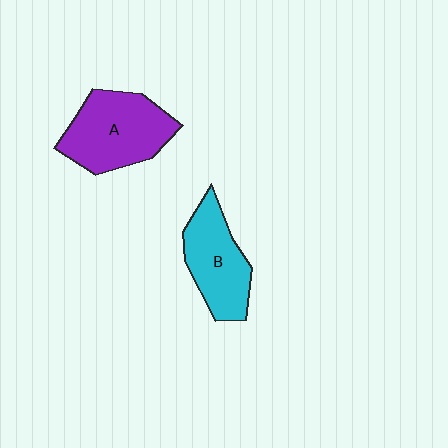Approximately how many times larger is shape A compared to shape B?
Approximately 1.2 times.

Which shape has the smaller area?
Shape B (cyan).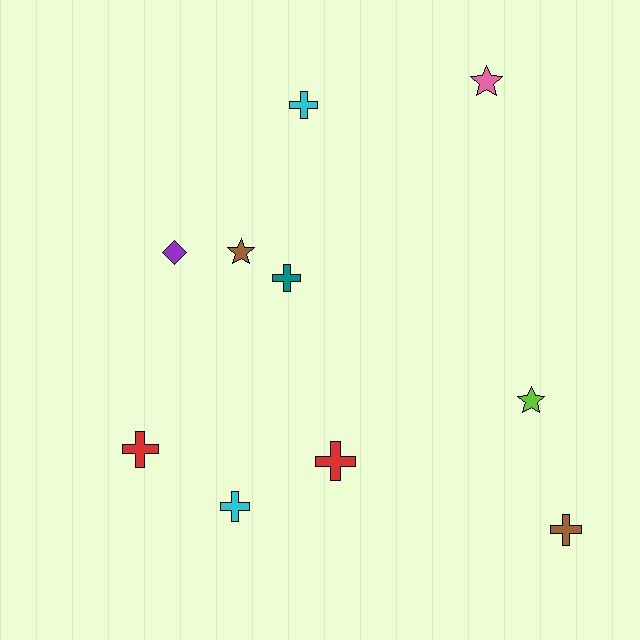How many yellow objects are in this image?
There are no yellow objects.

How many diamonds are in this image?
There is 1 diamond.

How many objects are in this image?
There are 10 objects.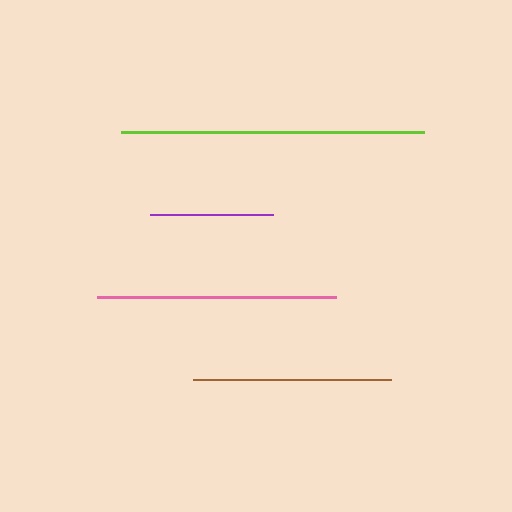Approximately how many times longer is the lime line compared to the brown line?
The lime line is approximately 1.5 times the length of the brown line.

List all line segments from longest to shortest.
From longest to shortest: lime, pink, brown, purple.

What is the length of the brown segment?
The brown segment is approximately 198 pixels long.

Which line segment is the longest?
The lime line is the longest at approximately 302 pixels.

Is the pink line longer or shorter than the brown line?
The pink line is longer than the brown line.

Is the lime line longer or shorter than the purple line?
The lime line is longer than the purple line.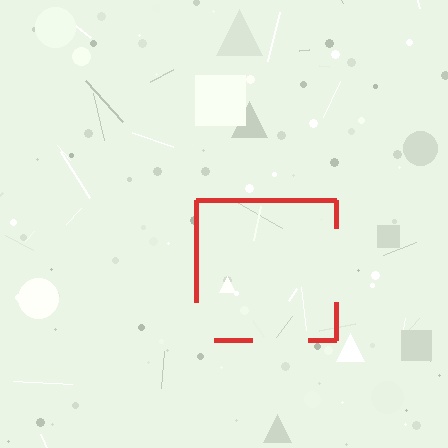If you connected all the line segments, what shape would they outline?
They would outline a square.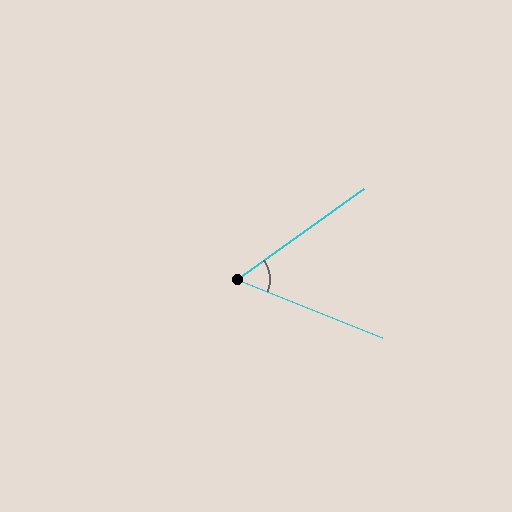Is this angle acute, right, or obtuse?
It is acute.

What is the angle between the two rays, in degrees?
Approximately 57 degrees.